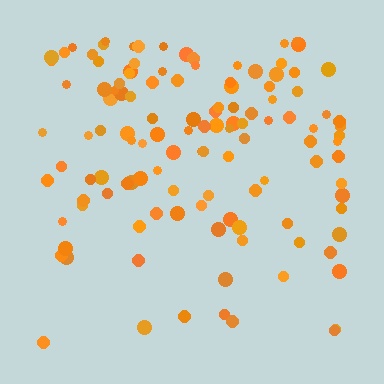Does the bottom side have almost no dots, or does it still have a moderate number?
Still a moderate number, just noticeably fewer than the top.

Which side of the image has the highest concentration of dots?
The top.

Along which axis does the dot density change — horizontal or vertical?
Vertical.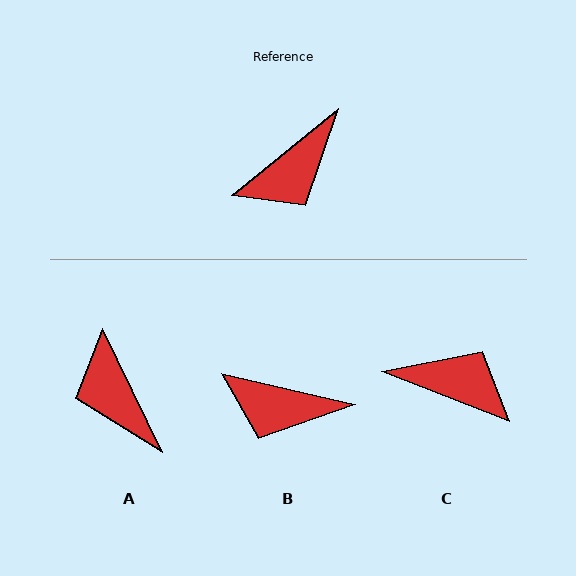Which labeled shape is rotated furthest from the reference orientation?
C, about 120 degrees away.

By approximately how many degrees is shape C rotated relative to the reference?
Approximately 120 degrees counter-clockwise.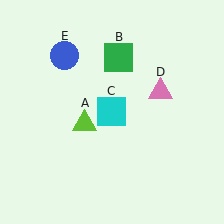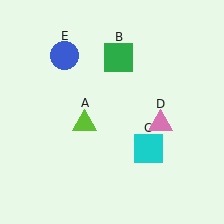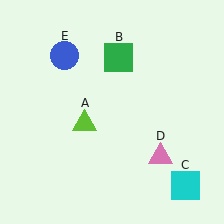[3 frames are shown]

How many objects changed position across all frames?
2 objects changed position: cyan square (object C), pink triangle (object D).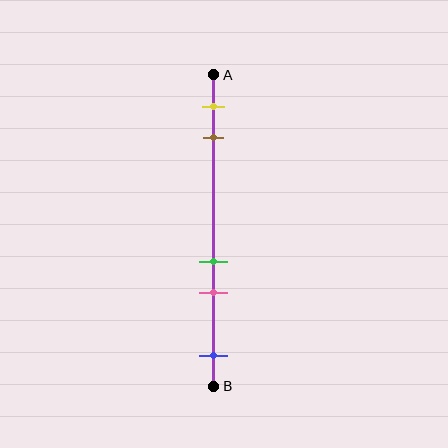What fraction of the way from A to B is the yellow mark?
The yellow mark is approximately 10% (0.1) of the way from A to B.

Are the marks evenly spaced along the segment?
No, the marks are not evenly spaced.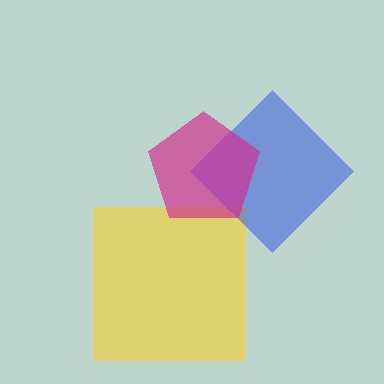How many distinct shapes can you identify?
There are 3 distinct shapes: a yellow square, a blue diamond, a magenta pentagon.